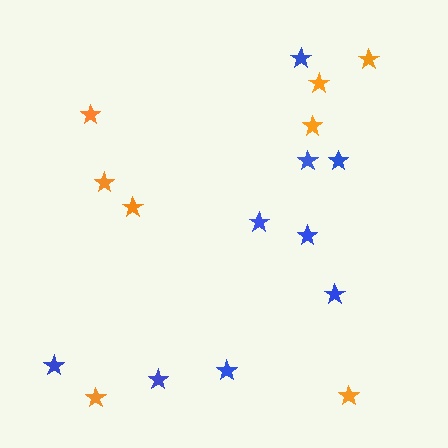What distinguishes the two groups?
There are 2 groups: one group of orange stars (8) and one group of blue stars (9).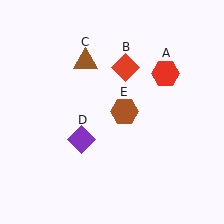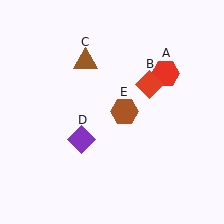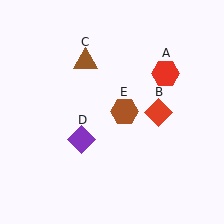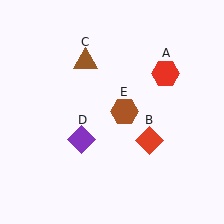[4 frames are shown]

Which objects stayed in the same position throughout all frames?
Red hexagon (object A) and brown triangle (object C) and purple diamond (object D) and brown hexagon (object E) remained stationary.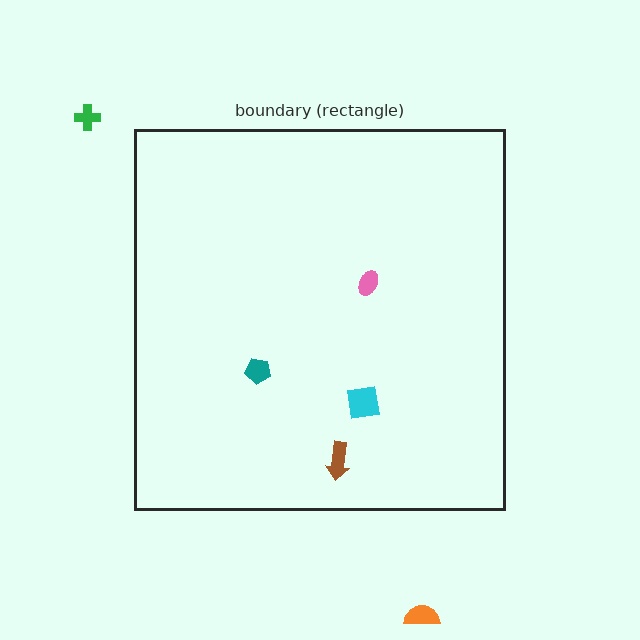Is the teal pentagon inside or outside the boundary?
Inside.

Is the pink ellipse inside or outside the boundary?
Inside.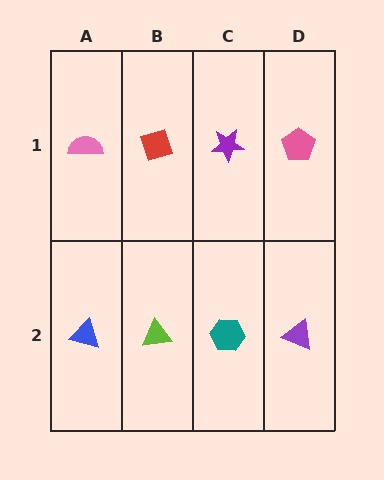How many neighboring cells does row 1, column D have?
2.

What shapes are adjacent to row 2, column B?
A red diamond (row 1, column B), a blue triangle (row 2, column A), a teal hexagon (row 2, column C).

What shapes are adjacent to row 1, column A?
A blue triangle (row 2, column A), a red diamond (row 1, column B).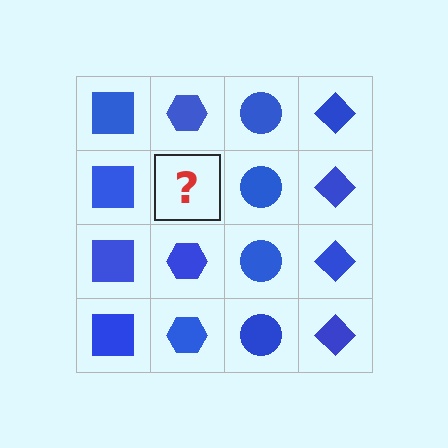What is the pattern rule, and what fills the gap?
The rule is that each column has a consistent shape. The gap should be filled with a blue hexagon.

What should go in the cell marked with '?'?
The missing cell should contain a blue hexagon.